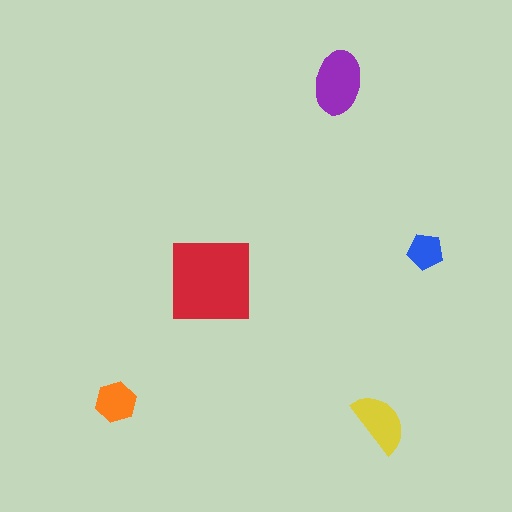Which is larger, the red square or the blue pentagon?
The red square.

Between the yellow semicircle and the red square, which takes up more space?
The red square.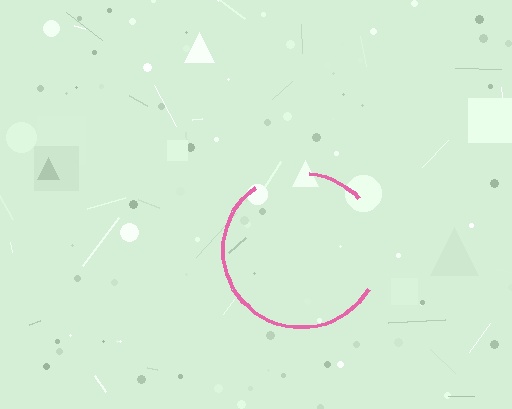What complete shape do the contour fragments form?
The contour fragments form a circle.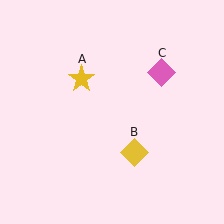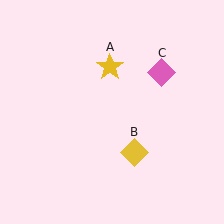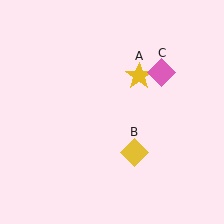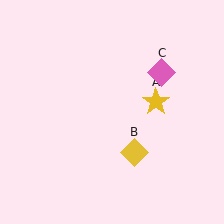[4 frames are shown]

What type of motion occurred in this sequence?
The yellow star (object A) rotated clockwise around the center of the scene.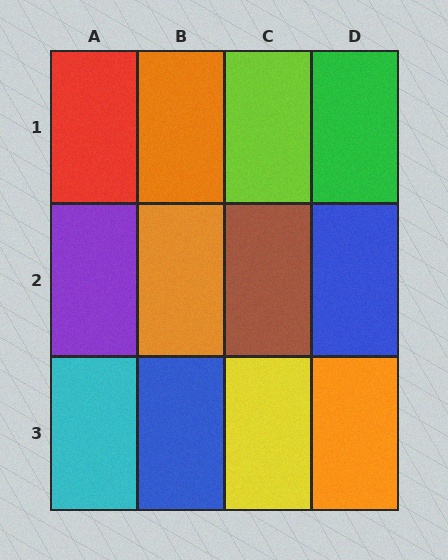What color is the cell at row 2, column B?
Orange.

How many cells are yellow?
1 cell is yellow.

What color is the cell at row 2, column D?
Blue.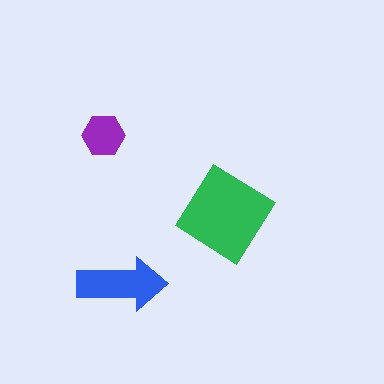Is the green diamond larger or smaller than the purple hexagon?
Larger.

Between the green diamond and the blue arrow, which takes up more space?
The green diamond.